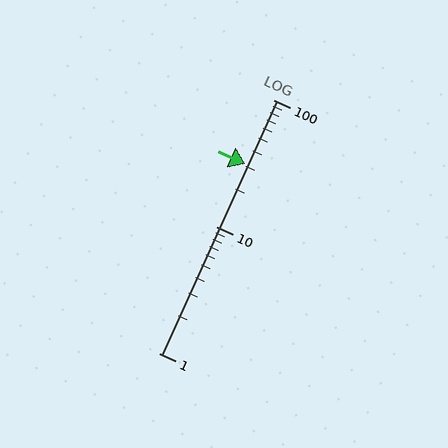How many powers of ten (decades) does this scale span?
The scale spans 2 decades, from 1 to 100.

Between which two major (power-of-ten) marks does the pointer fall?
The pointer is between 10 and 100.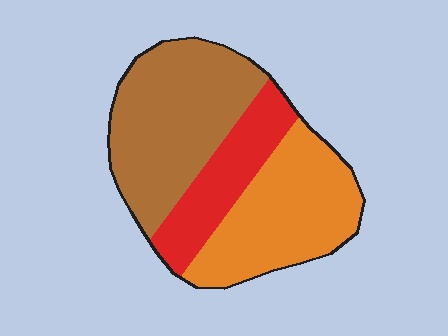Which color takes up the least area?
Red, at roughly 20%.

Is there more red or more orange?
Orange.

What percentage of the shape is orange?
Orange covers 36% of the shape.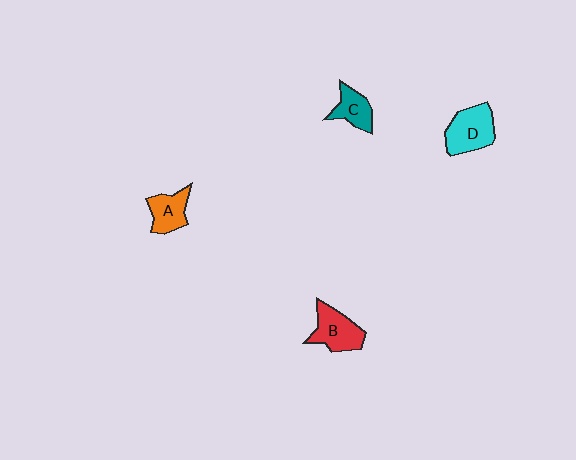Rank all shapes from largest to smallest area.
From largest to smallest: D (cyan), B (red), A (orange), C (teal).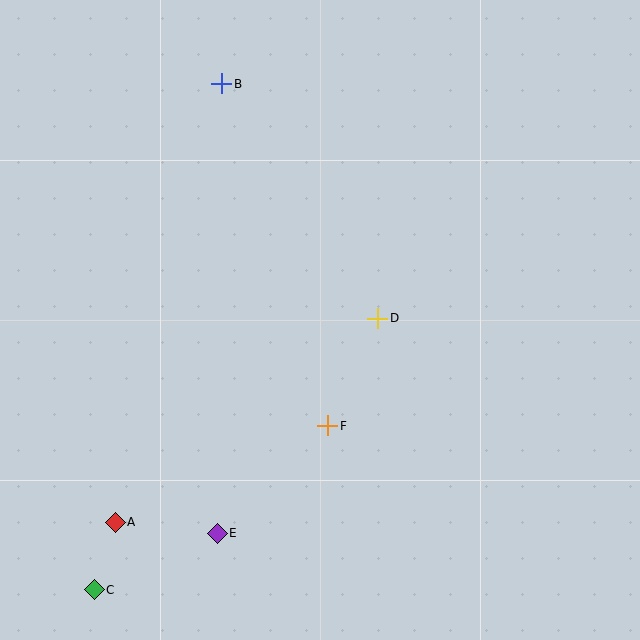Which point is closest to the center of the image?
Point D at (378, 318) is closest to the center.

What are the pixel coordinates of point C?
Point C is at (94, 590).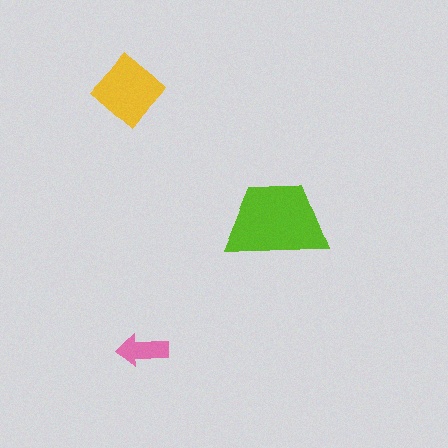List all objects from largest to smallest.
The lime trapezoid, the yellow diamond, the pink arrow.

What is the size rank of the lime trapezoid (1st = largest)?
1st.